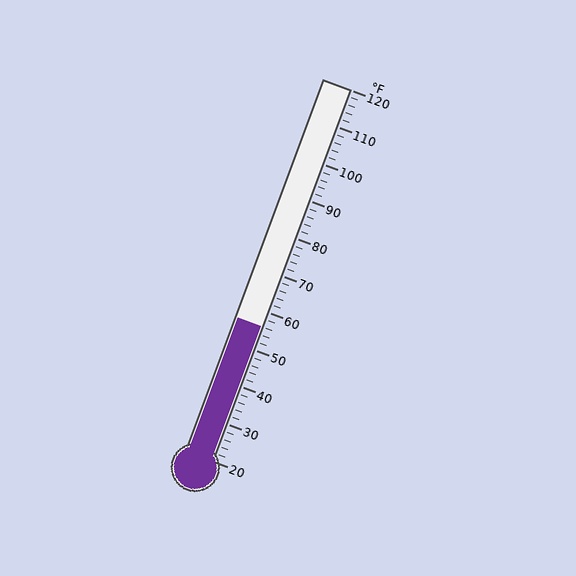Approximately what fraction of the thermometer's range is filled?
The thermometer is filled to approximately 35% of its range.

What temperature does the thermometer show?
The thermometer shows approximately 56°F.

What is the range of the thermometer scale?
The thermometer scale ranges from 20°F to 120°F.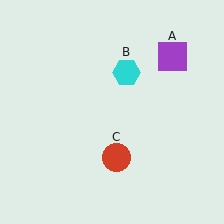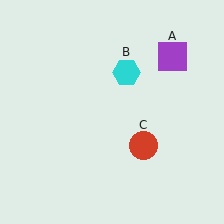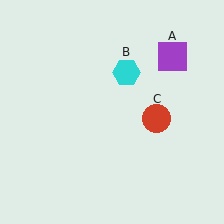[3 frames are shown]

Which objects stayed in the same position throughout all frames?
Purple square (object A) and cyan hexagon (object B) remained stationary.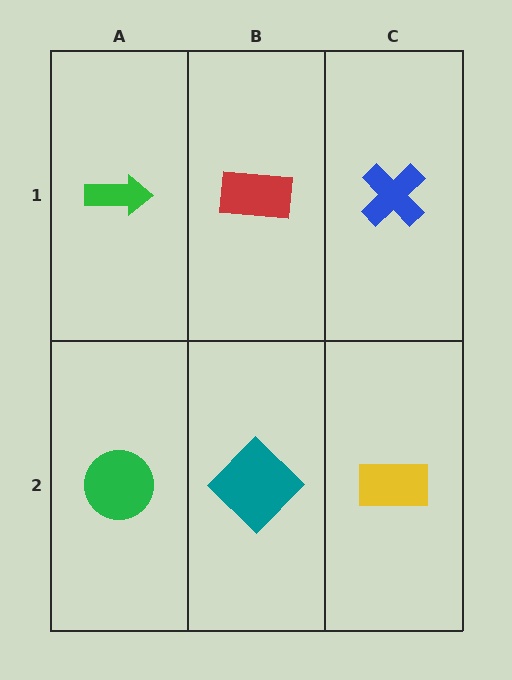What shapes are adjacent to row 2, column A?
A green arrow (row 1, column A), a teal diamond (row 2, column B).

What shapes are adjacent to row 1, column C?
A yellow rectangle (row 2, column C), a red rectangle (row 1, column B).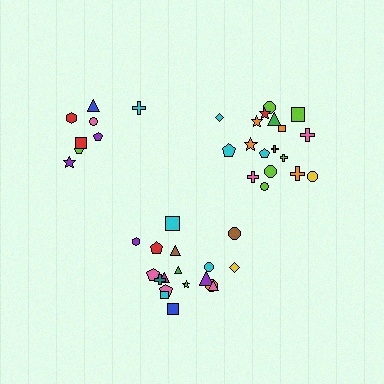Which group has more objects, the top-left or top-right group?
The top-right group.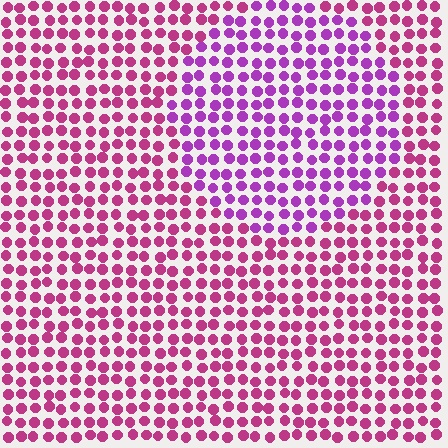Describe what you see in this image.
The image is filled with small magenta elements in a uniform arrangement. A circle-shaped region is visible where the elements are tinted to a slightly different hue, forming a subtle color boundary.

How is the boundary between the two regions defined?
The boundary is defined purely by a slight shift in hue (about 33 degrees). Spacing, size, and orientation are identical on both sides.